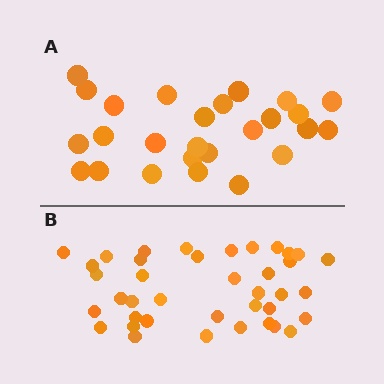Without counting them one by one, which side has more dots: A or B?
Region B (the bottom region) has more dots.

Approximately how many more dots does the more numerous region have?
Region B has approximately 15 more dots than region A.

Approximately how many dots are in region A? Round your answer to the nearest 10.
About 30 dots. (The exact count is 26, which rounds to 30.)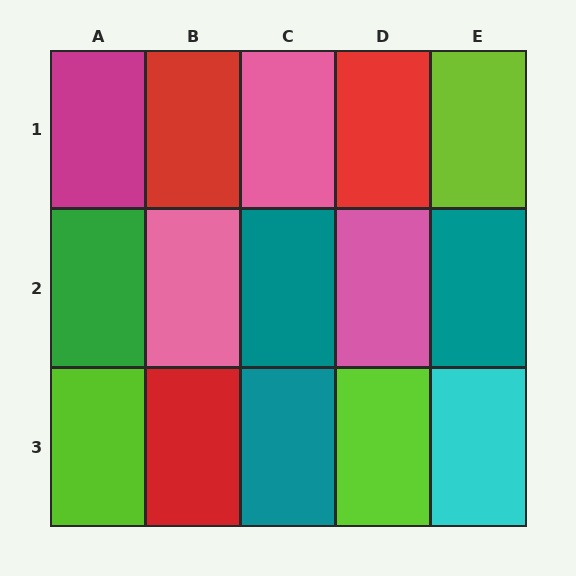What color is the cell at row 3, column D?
Lime.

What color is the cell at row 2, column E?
Teal.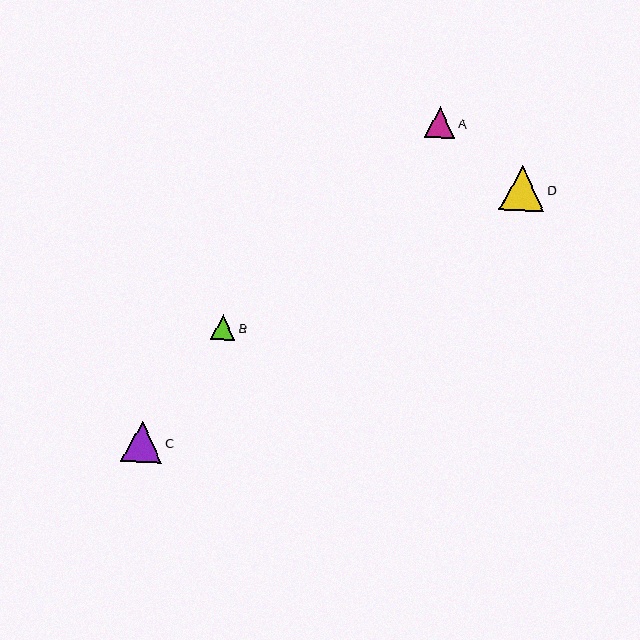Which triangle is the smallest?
Triangle B is the smallest with a size of approximately 24 pixels.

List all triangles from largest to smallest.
From largest to smallest: D, C, A, B.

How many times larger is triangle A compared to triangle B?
Triangle A is approximately 1.3 times the size of triangle B.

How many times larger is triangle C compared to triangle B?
Triangle C is approximately 1.7 times the size of triangle B.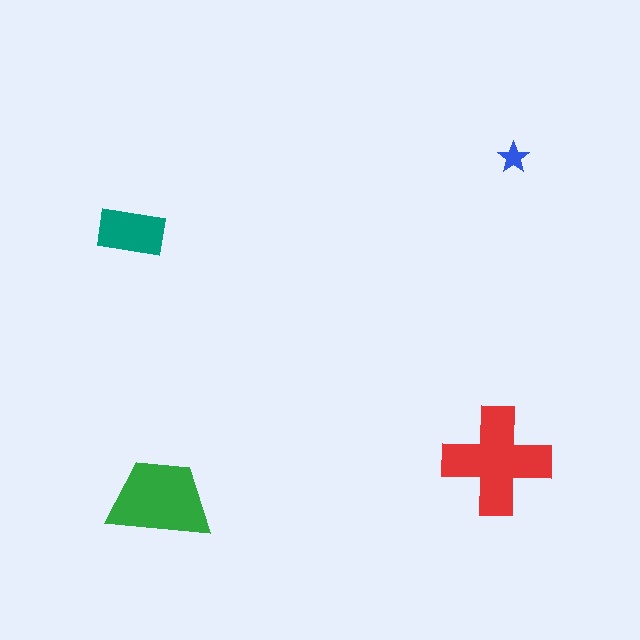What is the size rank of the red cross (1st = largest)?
1st.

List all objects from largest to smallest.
The red cross, the green trapezoid, the teal rectangle, the blue star.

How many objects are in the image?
There are 4 objects in the image.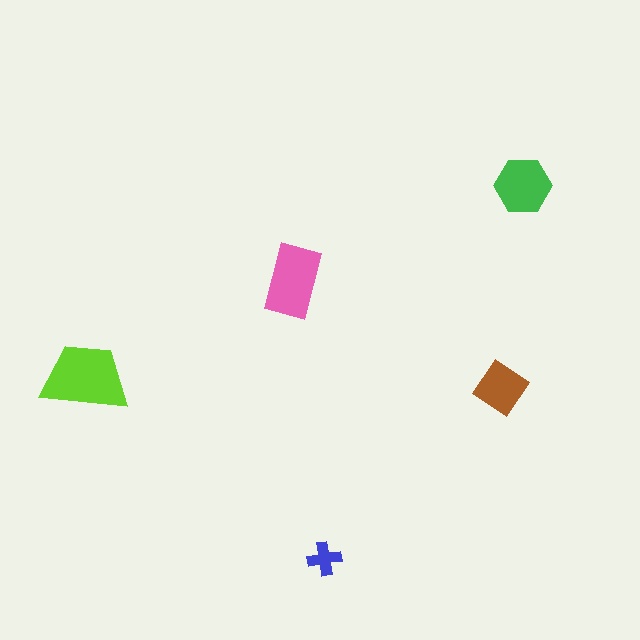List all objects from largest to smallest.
The lime trapezoid, the pink rectangle, the green hexagon, the brown diamond, the blue cross.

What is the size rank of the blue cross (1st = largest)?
5th.